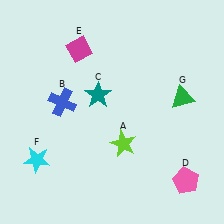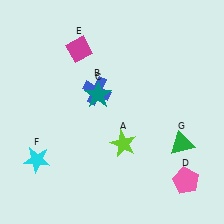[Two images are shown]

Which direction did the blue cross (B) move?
The blue cross (B) moved right.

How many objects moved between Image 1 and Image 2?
2 objects moved between the two images.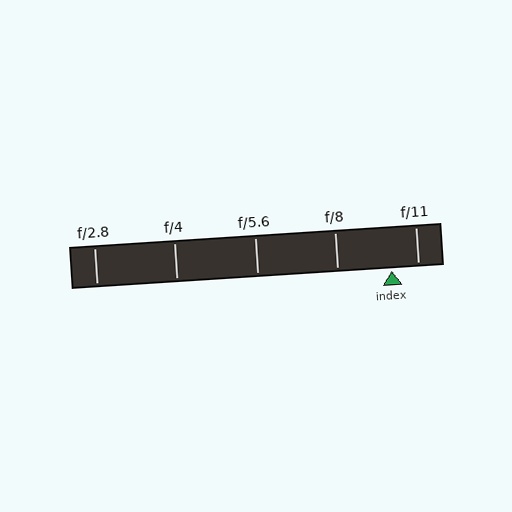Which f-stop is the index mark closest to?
The index mark is closest to f/11.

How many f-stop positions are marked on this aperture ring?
There are 5 f-stop positions marked.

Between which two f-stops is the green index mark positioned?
The index mark is between f/8 and f/11.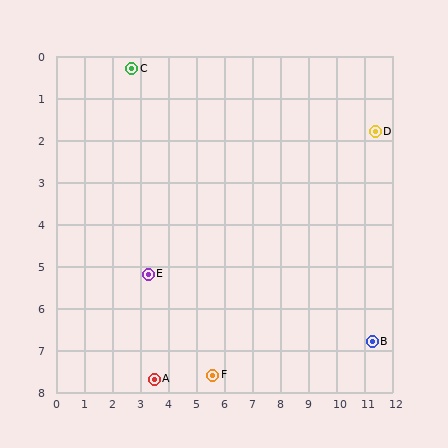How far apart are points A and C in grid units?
Points A and C are about 7.4 grid units apart.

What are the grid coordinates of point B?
Point B is at approximately (11.3, 6.8).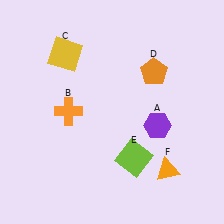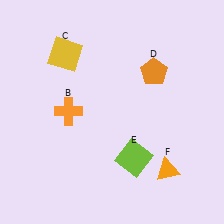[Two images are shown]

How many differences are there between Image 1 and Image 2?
There is 1 difference between the two images.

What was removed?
The purple hexagon (A) was removed in Image 2.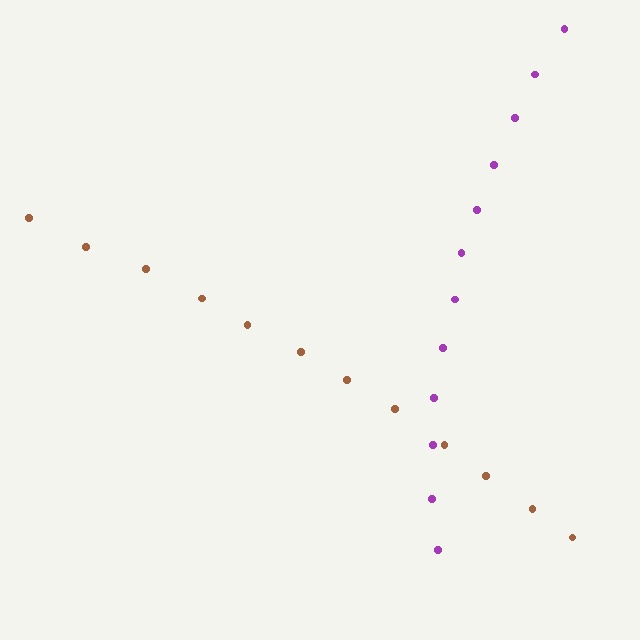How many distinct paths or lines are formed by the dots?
There are 2 distinct paths.